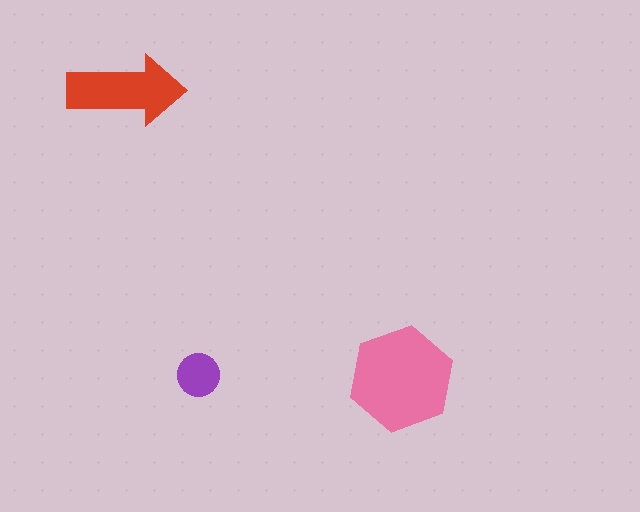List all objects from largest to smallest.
The pink hexagon, the red arrow, the purple circle.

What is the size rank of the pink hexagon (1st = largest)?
1st.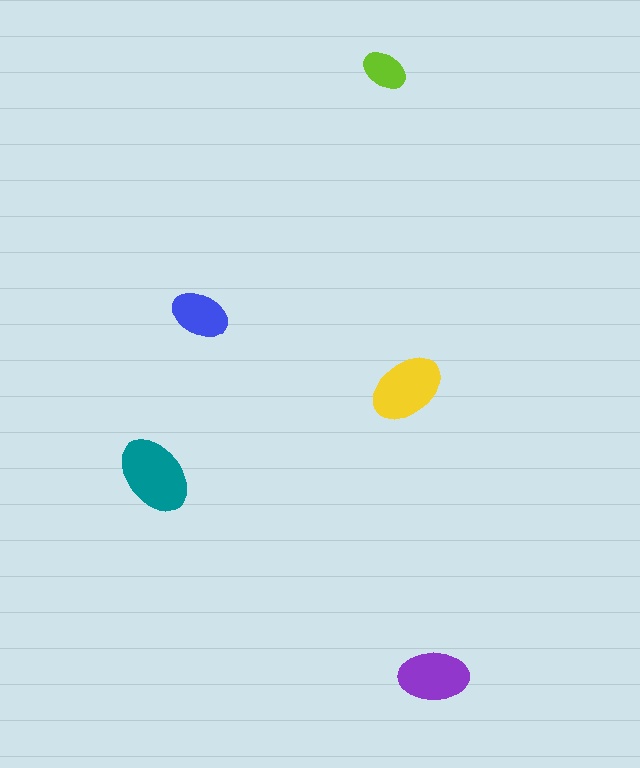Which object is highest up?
The lime ellipse is topmost.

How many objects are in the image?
There are 5 objects in the image.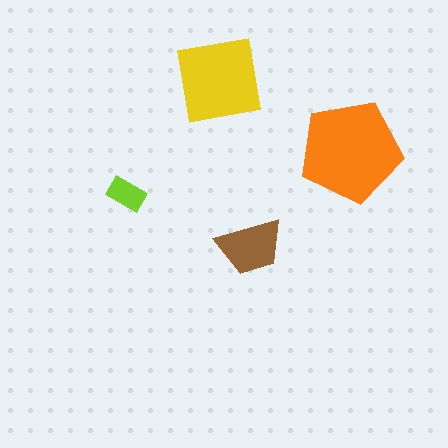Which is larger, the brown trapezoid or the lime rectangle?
The brown trapezoid.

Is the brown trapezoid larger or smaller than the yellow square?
Smaller.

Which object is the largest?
The orange pentagon.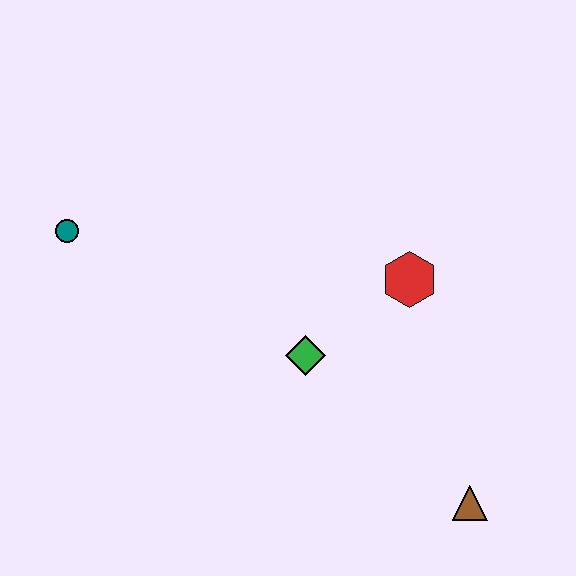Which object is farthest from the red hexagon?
The teal circle is farthest from the red hexagon.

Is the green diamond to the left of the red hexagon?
Yes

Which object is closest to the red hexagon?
The green diamond is closest to the red hexagon.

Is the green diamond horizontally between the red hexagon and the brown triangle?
No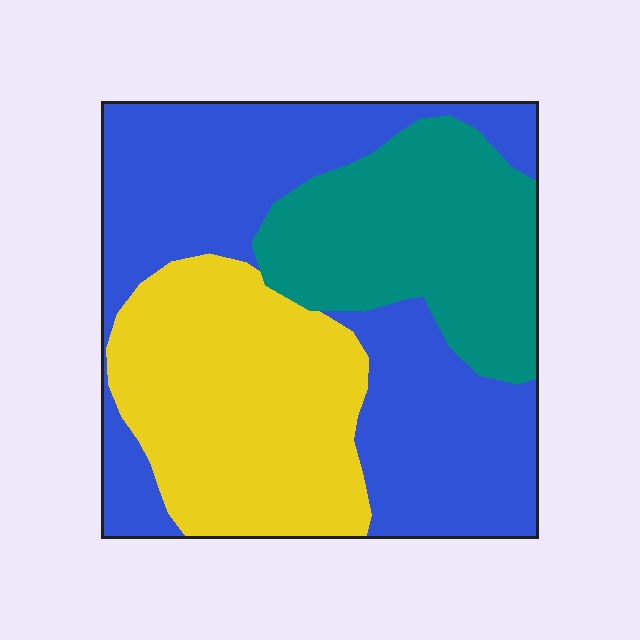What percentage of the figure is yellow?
Yellow takes up between a sixth and a third of the figure.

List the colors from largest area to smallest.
From largest to smallest: blue, yellow, teal.